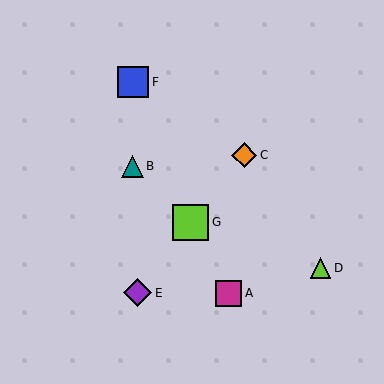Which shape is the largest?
The lime square (labeled G) is the largest.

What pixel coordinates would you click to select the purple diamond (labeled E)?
Click at (137, 293) to select the purple diamond E.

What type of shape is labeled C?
Shape C is an orange diamond.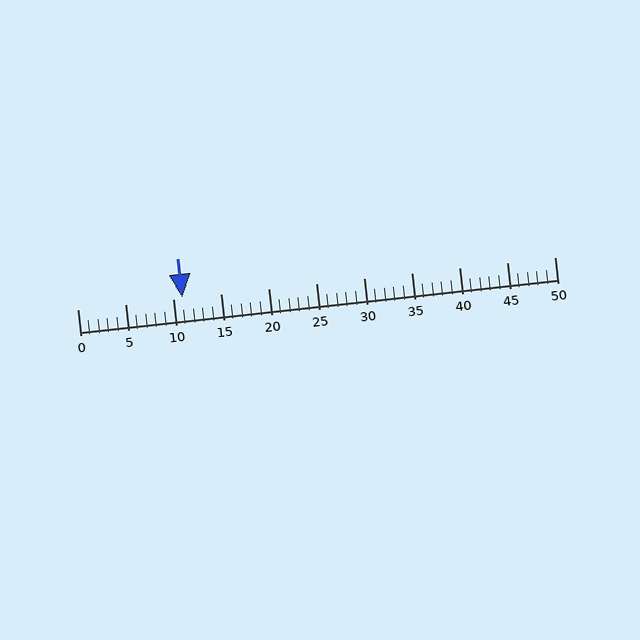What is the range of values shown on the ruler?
The ruler shows values from 0 to 50.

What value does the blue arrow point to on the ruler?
The blue arrow points to approximately 11.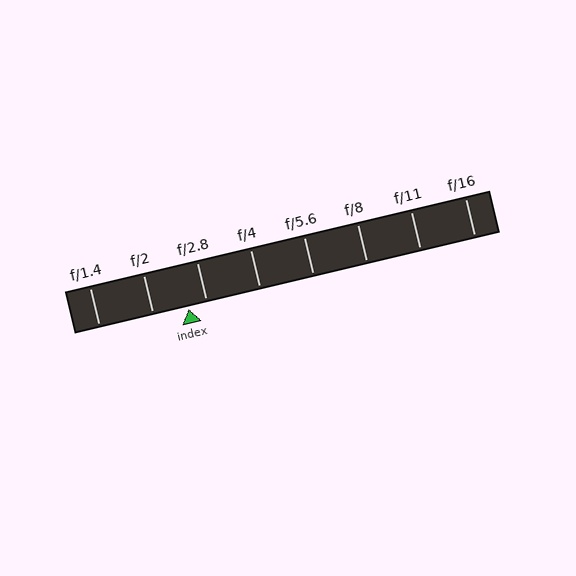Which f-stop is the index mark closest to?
The index mark is closest to f/2.8.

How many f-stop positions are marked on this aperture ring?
There are 8 f-stop positions marked.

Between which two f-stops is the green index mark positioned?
The index mark is between f/2 and f/2.8.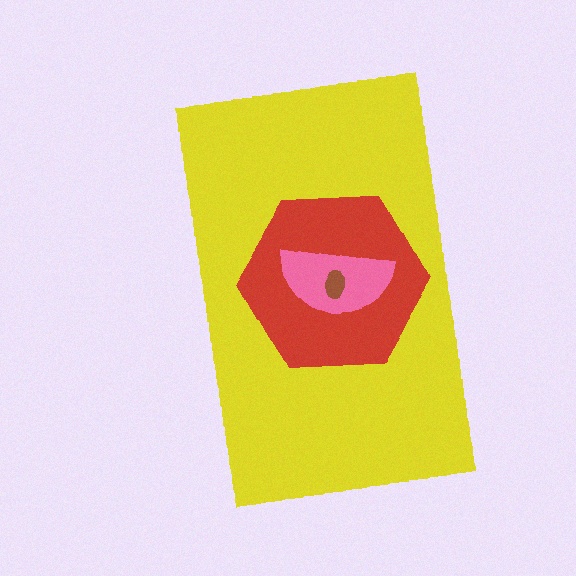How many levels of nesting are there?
4.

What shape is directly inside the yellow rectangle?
The red hexagon.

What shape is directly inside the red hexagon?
The pink semicircle.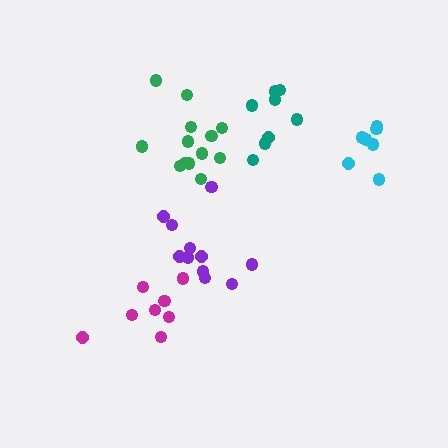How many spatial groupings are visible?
There are 5 spatial groupings.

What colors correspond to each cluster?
The clusters are colored: magenta, green, teal, cyan, purple.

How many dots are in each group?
Group 1: 8 dots, Group 2: 13 dots, Group 3: 8 dots, Group 4: 7 dots, Group 5: 11 dots (47 total).